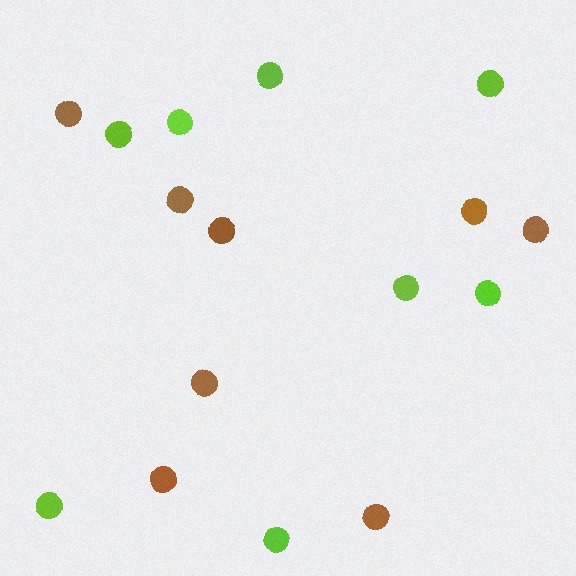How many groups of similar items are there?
There are 2 groups: one group of lime circles (8) and one group of brown circles (8).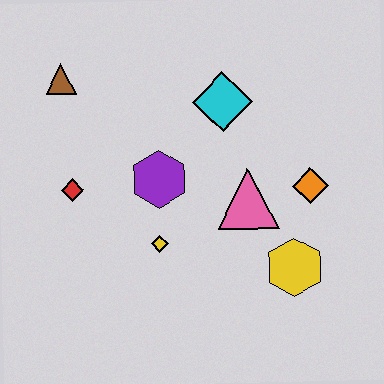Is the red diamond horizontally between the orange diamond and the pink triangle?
No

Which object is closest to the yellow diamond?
The purple hexagon is closest to the yellow diamond.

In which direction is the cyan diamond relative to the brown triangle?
The cyan diamond is to the right of the brown triangle.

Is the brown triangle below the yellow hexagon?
No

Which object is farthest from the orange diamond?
The brown triangle is farthest from the orange diamond.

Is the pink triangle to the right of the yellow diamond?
Yes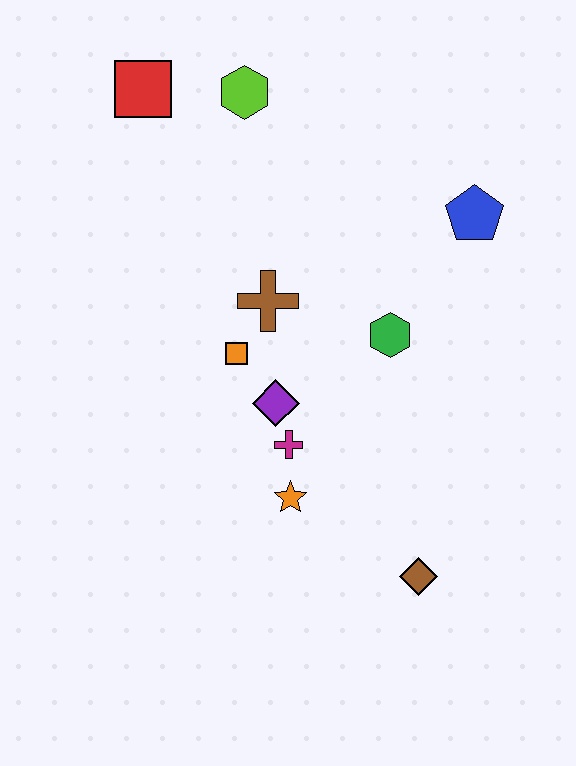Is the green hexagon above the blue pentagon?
No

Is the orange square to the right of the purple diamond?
No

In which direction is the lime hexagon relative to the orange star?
The lime hexagon is above the orange star.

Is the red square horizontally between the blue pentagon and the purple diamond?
No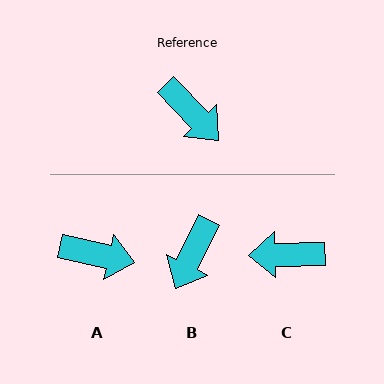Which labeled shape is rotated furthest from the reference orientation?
C, about 133 degrees away.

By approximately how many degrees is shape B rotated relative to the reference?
Approximately 70 degrees clockwise.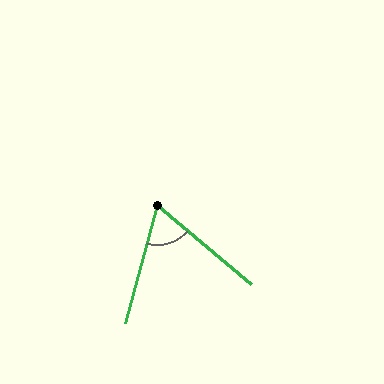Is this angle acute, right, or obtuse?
It is acute.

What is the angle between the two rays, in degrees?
Approximately 65 degrees.